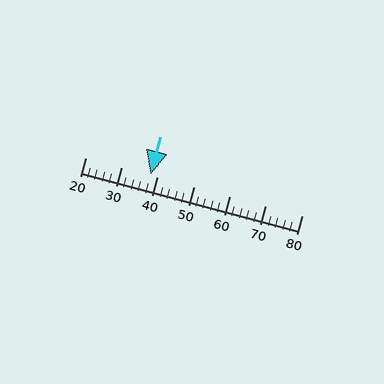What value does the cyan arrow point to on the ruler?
The cyan arrow points to approximately 38.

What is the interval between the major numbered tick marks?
The major tick marks are spaced 10 units apart.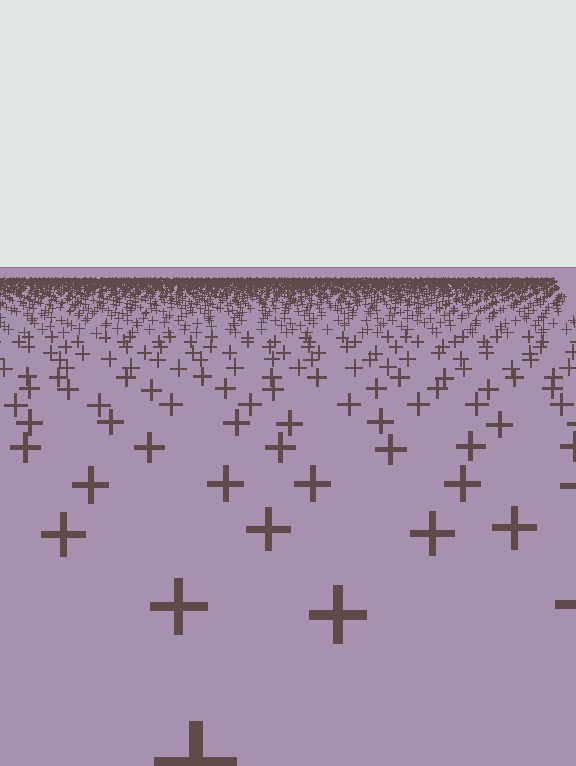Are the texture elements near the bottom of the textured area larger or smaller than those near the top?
Larger. Near the bottom, elements are closer to the viewer and appear at a bigger on-screen size.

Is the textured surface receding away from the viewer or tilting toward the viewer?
The surface is receding away from the viewer. Texture elements get smaller and denser toward the top.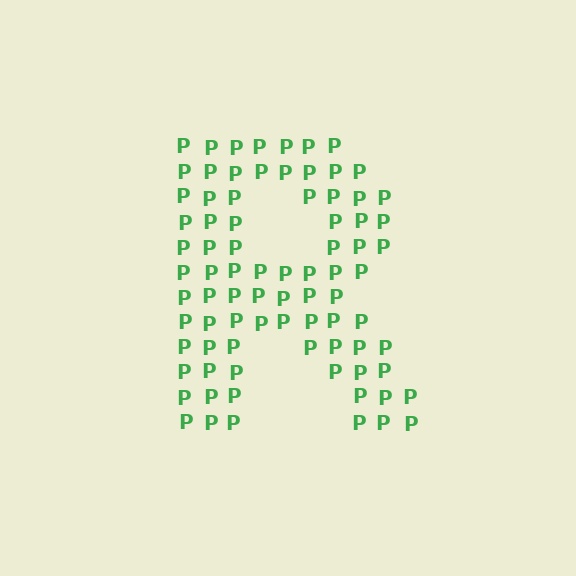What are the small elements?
The small elements are letter P's.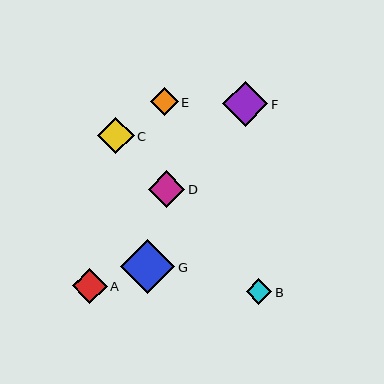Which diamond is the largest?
Diamond G is the largest with a size of approximately 54 pixels.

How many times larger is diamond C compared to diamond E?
Diamond C is approximately 1.3 times the size of diamond E.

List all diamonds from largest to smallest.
From largest to smallest: G, F, D, C, A, E, B.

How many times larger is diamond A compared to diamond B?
Diamond A is approximately 1.4 times the size of diamond B.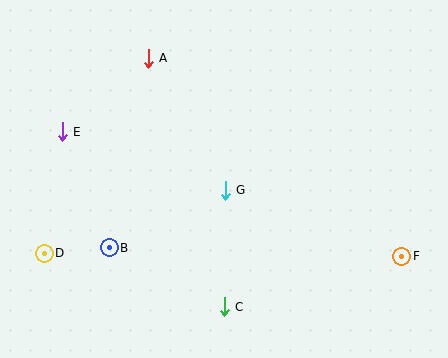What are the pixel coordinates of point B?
Point B is at (109, 248).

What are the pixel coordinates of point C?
Point C is at (224, 307).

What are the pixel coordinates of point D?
Point D is at (44, 253).